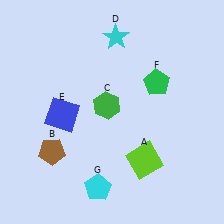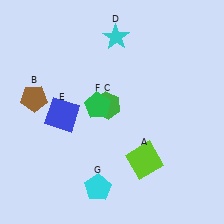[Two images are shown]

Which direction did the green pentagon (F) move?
The green pentagon (F) moved left.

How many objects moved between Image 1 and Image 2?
2 objects moved between the two images.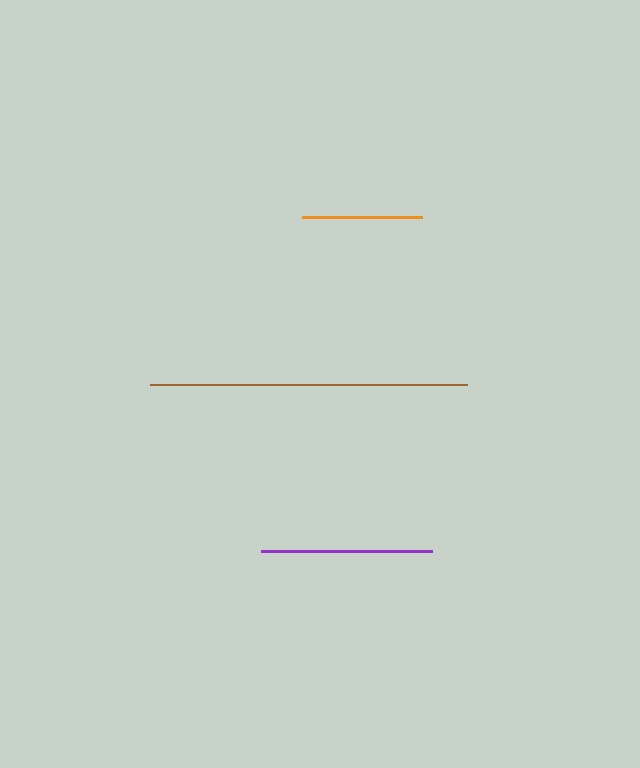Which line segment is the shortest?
The orange line is the shortest at approximately 120 pixels.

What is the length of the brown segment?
The brown segment is approximately 317 pixels long.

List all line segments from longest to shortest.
From longest to shortest: brown, purple, orange.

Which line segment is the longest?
The brown line is the longest at approximately 317 pixels.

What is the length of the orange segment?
The orange segment is approximately 120 pixels long.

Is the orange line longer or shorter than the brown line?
The brown line is longer than the orange line.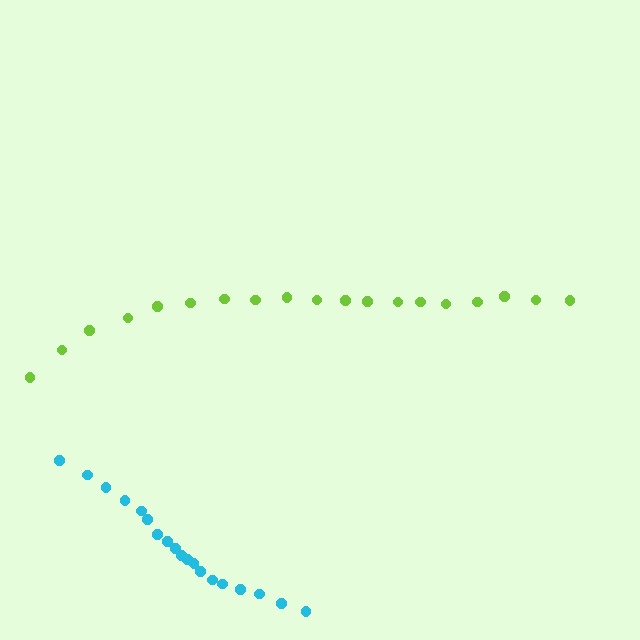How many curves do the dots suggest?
There are 2 distinct paths.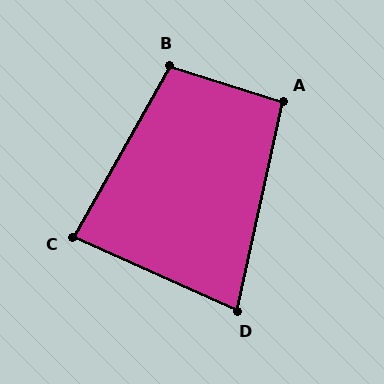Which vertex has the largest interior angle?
B, at approximately 102 degrees.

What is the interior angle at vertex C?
Approximately 85 degrees (acute).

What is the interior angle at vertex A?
Approximately 95 degrees (obtuse).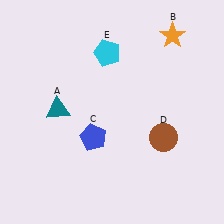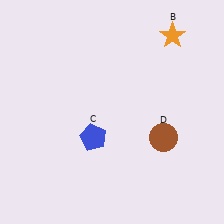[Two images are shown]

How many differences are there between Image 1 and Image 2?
There are 2 differences between the two images.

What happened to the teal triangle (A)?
The teal triangle (A) was removed in Image 2. It was in the top-left area of Image 1.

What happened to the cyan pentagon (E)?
The cyan pentagon (E) was removed in Image 2. It was in the top-left area of Image 1.